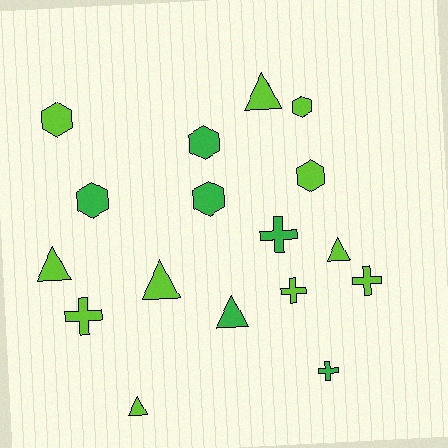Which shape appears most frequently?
Triangle, with 6 objects.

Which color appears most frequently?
Lime, with 11 objects.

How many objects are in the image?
There are 17 objects.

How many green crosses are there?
There are 2 green crosses.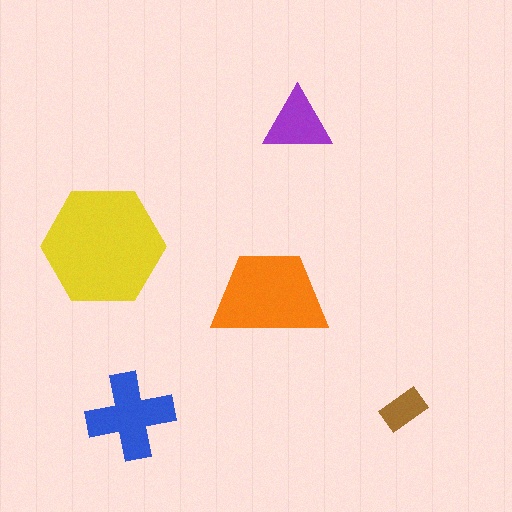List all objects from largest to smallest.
The yellow hexagon, the orange trapezoid, the blue cross, the purple triangle, the brown rectangle.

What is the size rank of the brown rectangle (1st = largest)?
5th.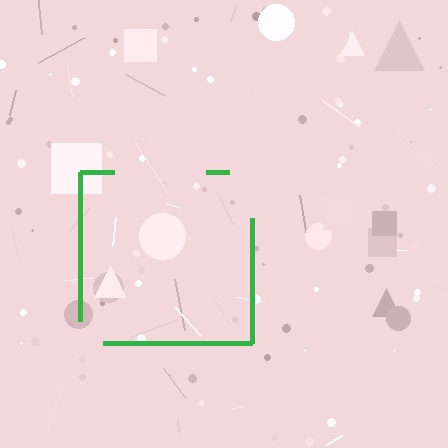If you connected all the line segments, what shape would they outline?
They would outline a square.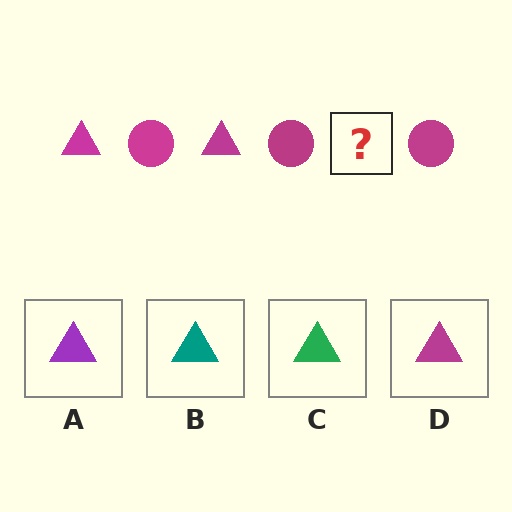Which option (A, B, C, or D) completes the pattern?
D.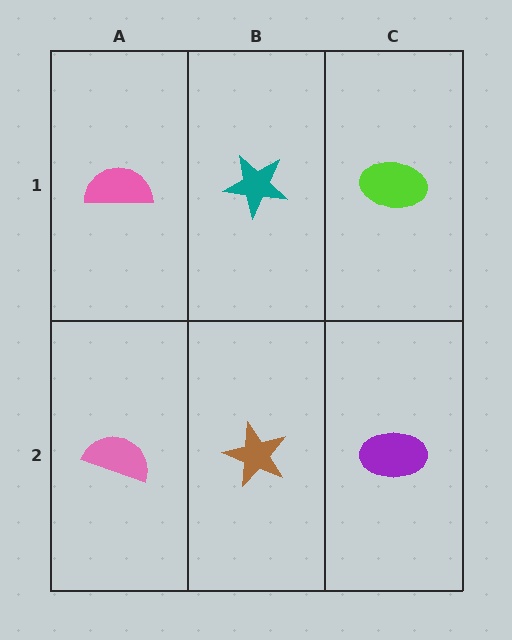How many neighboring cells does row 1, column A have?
2.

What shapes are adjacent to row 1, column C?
A purple ellipse (row 2, column C), a teal star (row 1, column B).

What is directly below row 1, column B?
A brown star.